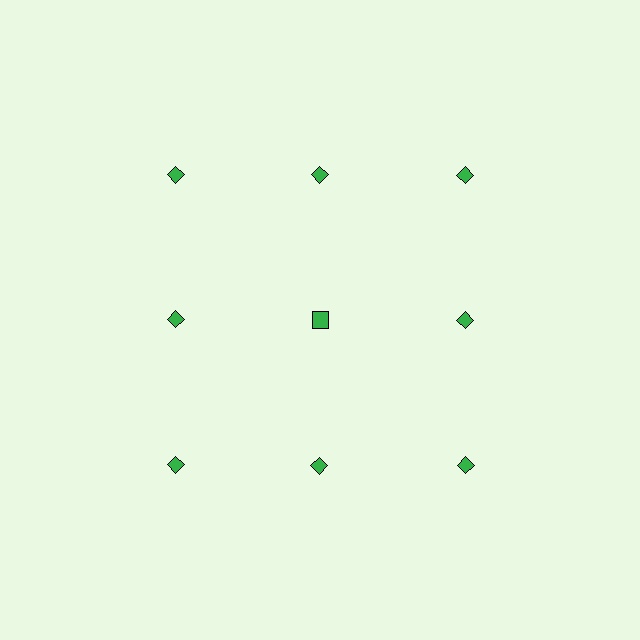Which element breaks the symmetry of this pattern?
The green square in the second row, second from left column breaks the symmetry. All other shapes are green diamonds.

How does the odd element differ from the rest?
It has a different shape: square instead of diamond.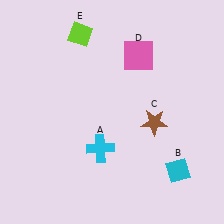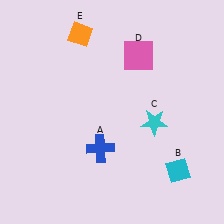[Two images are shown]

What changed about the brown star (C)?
In Image 1, C is brown. In Image 2, it changed to cyan.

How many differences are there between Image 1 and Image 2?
There are 3 differences between the two images.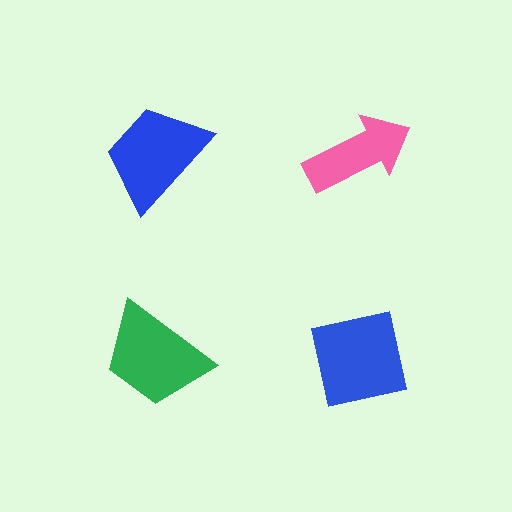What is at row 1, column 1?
A blue trapezoid.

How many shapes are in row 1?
2 shapes.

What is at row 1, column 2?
A pink arrow.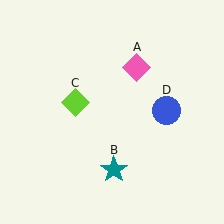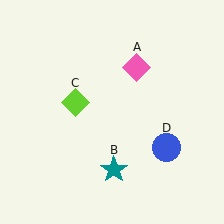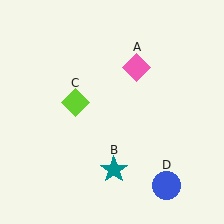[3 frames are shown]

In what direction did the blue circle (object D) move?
The blue circle (object D) moved down.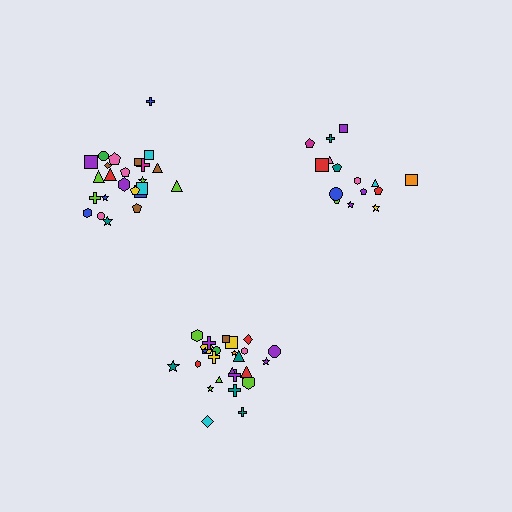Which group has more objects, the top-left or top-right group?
The top-left group.